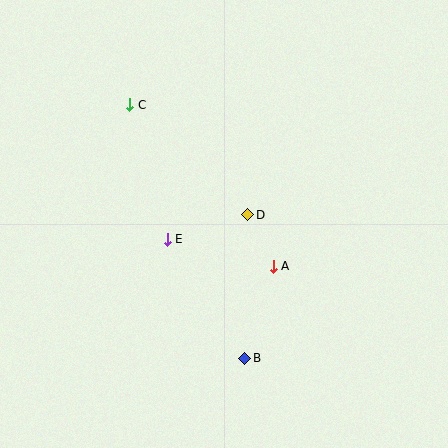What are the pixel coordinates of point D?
Point D is at (248, 215).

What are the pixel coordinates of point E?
Point E is at (167, 239).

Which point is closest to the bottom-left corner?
Point B is closest to the bottom-left corner.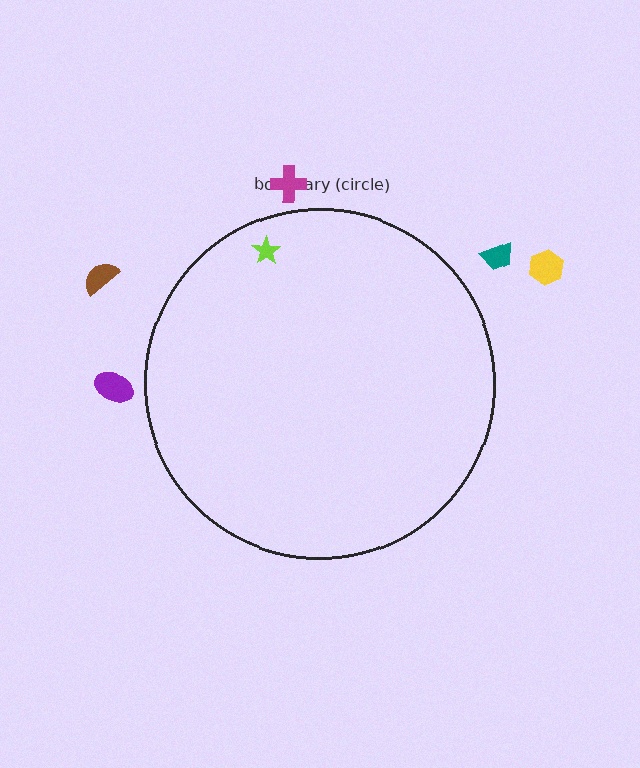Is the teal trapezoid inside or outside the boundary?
Outside.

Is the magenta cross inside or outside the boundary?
Outside.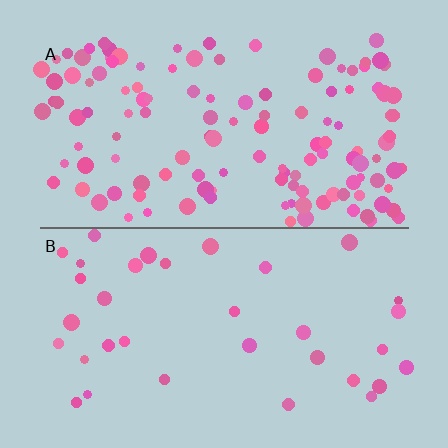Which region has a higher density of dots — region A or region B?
A (the top).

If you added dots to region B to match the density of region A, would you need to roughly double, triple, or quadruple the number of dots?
Approximately quadruple.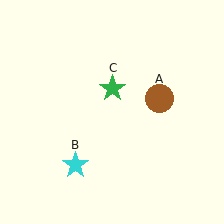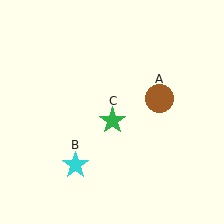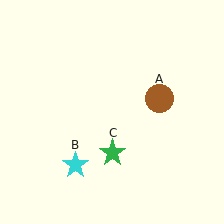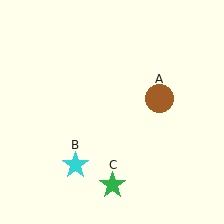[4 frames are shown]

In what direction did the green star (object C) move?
The green star (object C) moved down.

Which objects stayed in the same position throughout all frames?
Brown circle (object A) and cyan star (object B) remained stationary.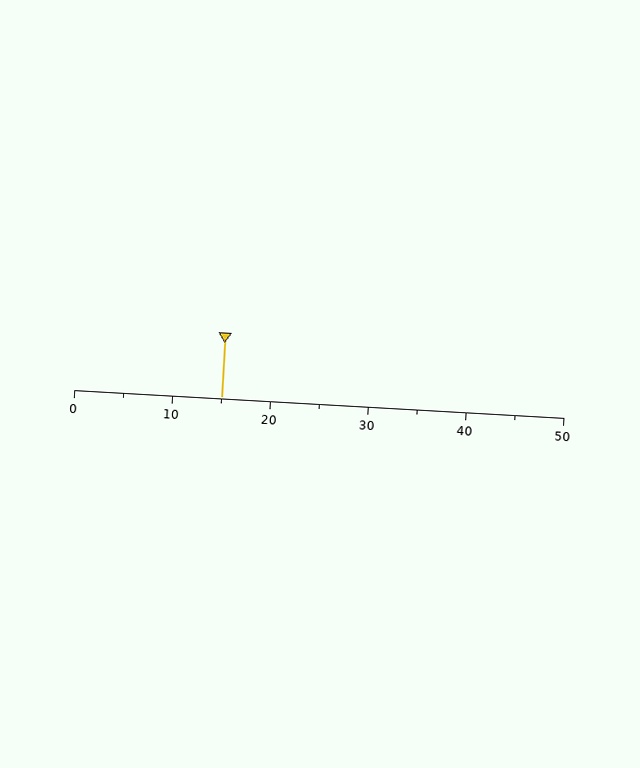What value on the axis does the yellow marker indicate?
The marker indicates approximately 15.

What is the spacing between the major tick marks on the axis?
The major ticks are spaced 10 apart.